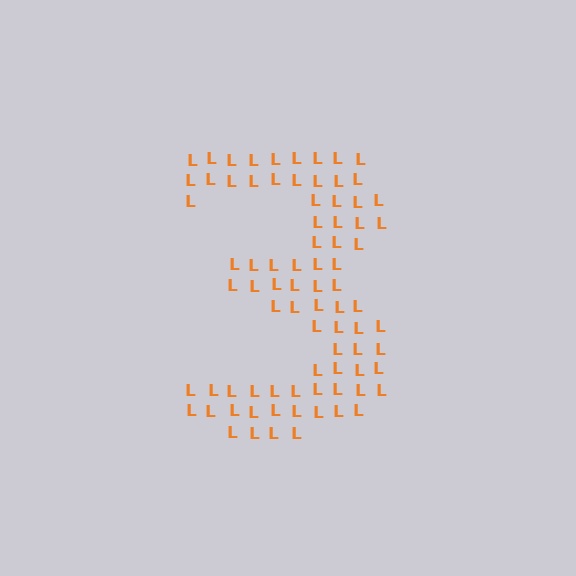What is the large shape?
The large shape is the digit 3.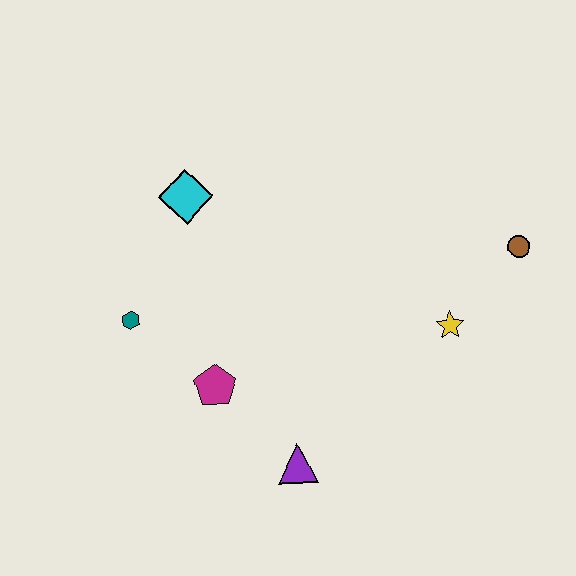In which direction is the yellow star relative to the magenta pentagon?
The yellow star is to the right of the magenta pentagon.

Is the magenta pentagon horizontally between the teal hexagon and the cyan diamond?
No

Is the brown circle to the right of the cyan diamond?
Yes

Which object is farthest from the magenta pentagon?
The brown circle is farthest from the magenta pentagon.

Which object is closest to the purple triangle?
The magenta pentagon is closest to the purple triangle.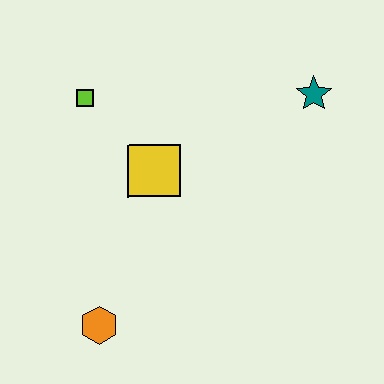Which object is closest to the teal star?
The yellow square is closest to the teal star.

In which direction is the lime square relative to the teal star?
The lime square is to the left of the teal star.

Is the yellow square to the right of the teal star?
No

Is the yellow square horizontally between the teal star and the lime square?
Yes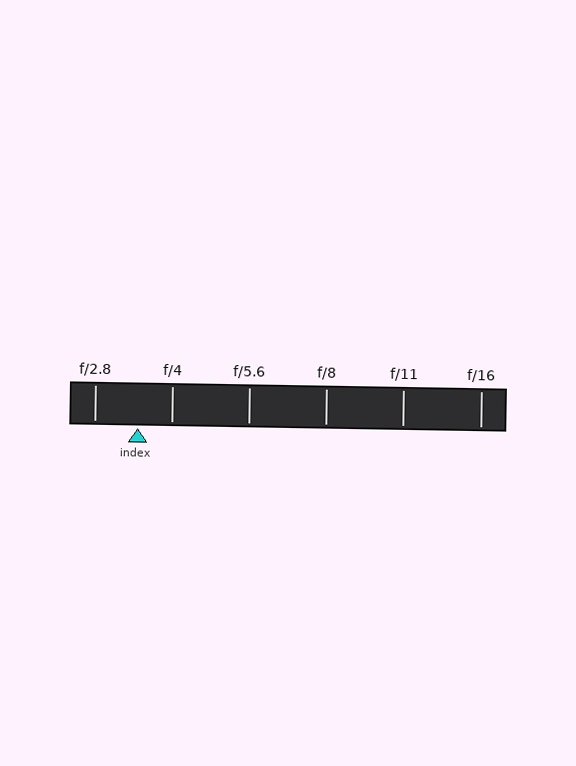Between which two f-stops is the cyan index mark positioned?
The index mark is between f/2.8 and f/4.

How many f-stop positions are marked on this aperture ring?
There are 6 f-stop positions marked.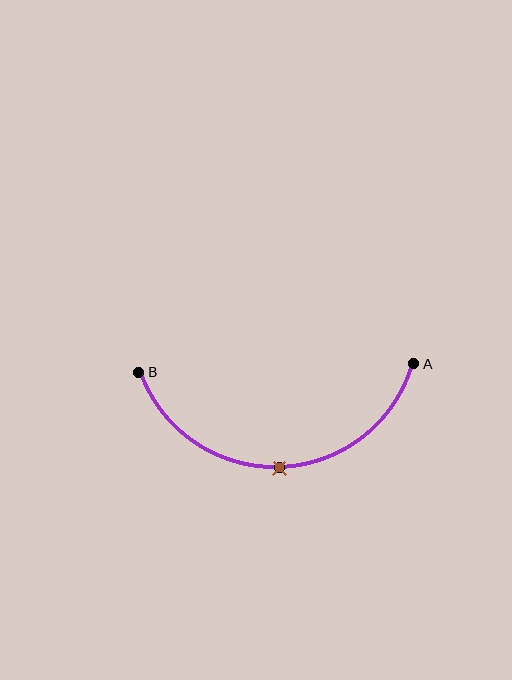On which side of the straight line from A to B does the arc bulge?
The arc bulges below the straight line connecting A and B.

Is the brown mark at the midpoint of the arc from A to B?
Yes. The brown mark lies on the arc at equal arc-length from both A and B — it is the arc midpoint.